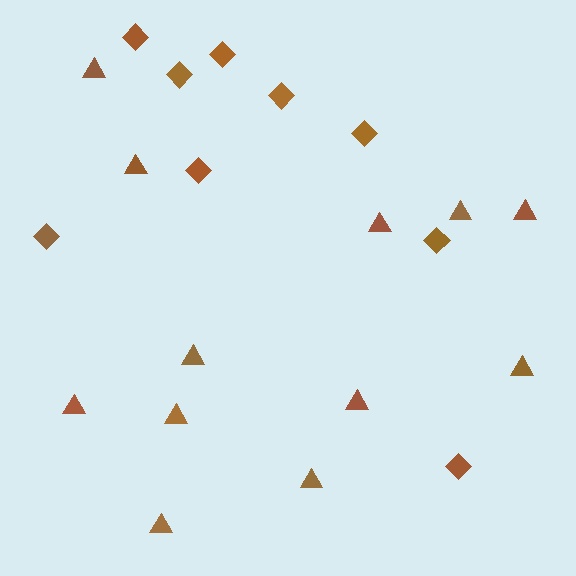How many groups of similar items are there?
There are 2 groups: one group of diamonds (9) and one group of triangles (12).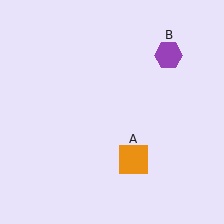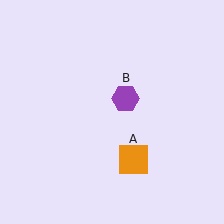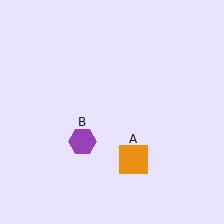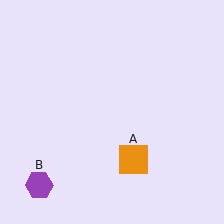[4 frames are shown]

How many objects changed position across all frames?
1 object changed position: purple hexagon (object B).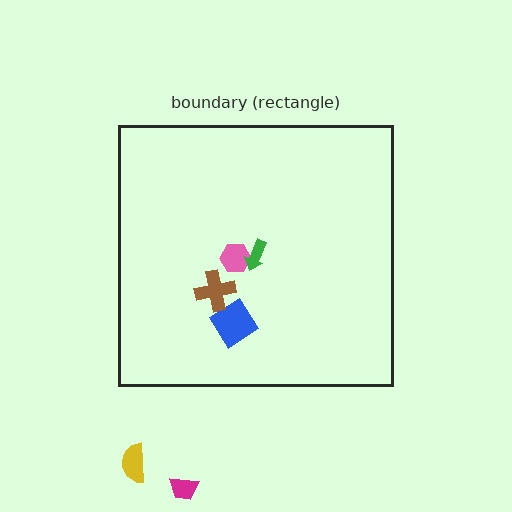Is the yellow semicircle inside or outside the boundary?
Outside.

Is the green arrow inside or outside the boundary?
Inside.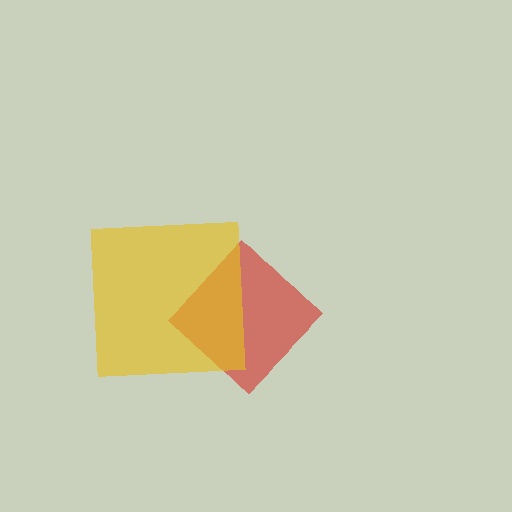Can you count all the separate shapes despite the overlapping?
Yes, there are 2 separate shapes.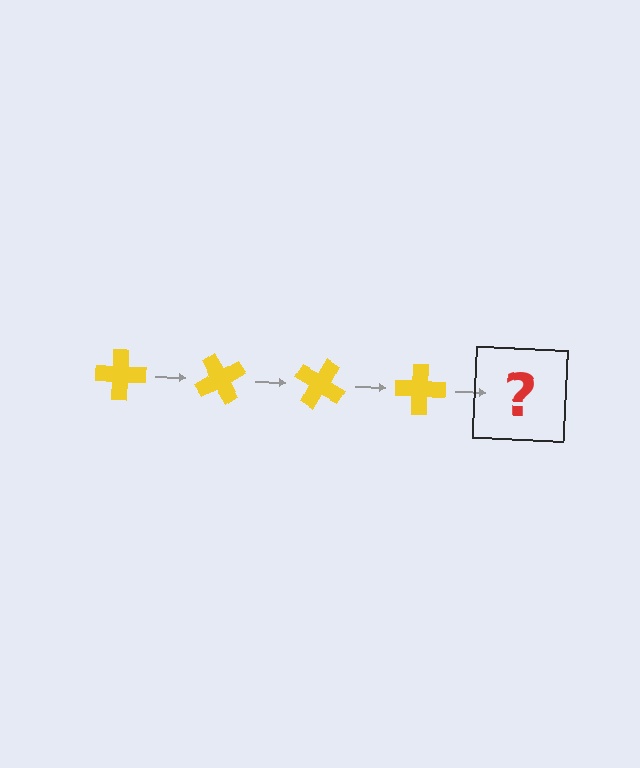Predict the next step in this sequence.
The next step is a yellow cross rotated 240 degrees.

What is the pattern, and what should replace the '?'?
The pattern is that the cross rotates 60 degrees each step. The '?' should be a yellow cross rotated 240 degrees.